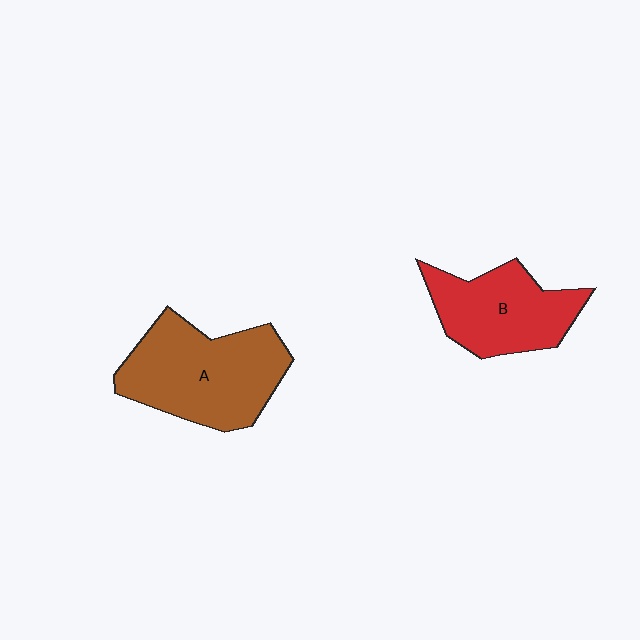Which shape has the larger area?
Shape A (brown).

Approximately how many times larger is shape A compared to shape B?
Approximately 1.3 times.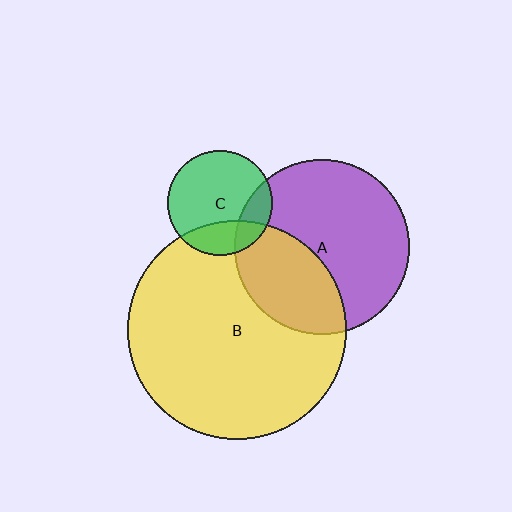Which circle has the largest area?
Circle B (yellow).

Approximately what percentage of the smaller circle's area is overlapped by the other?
Approximately 20%.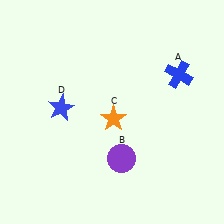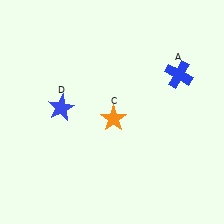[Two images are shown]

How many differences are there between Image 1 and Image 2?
There is 1 difference between the two images.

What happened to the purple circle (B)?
The purple circle (B) was removed in Image 2. It was in the bottom-right area of Image 1.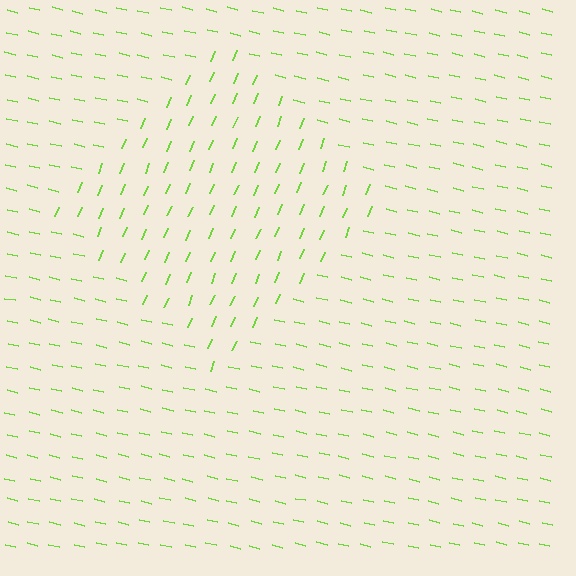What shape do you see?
I see a diamond.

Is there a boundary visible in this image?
Yes, there is a texture boundary formed by a change in line orientation.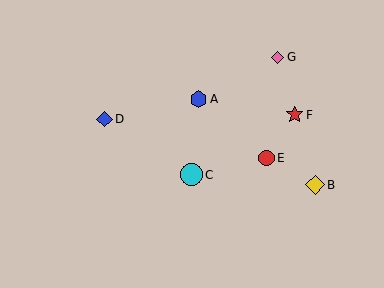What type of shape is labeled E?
Shape E is a red circle.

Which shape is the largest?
The cyan circle (labeled C) is the largest.